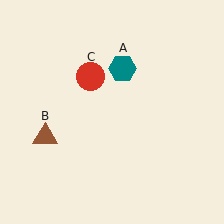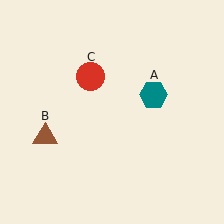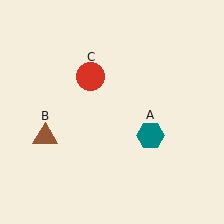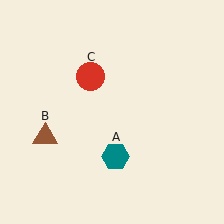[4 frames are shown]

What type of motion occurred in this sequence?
The teal hexagon (object A) rotated clockwise around the center of the scene.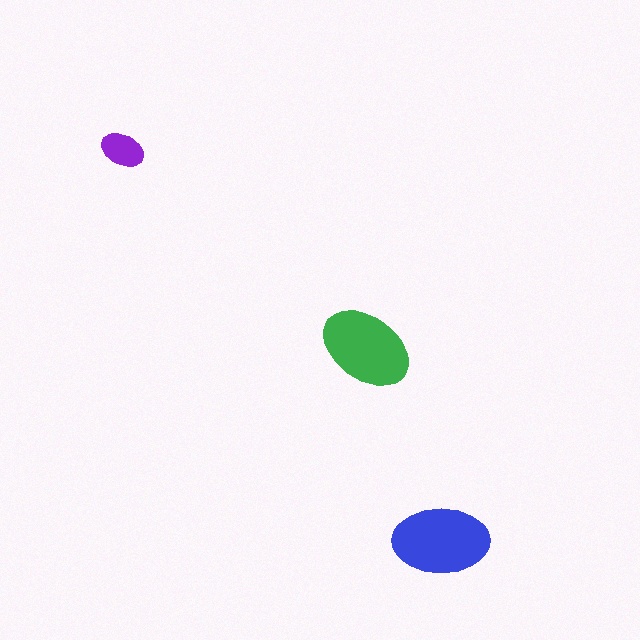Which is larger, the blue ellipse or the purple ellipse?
The blue one.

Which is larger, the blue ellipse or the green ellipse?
The blue one.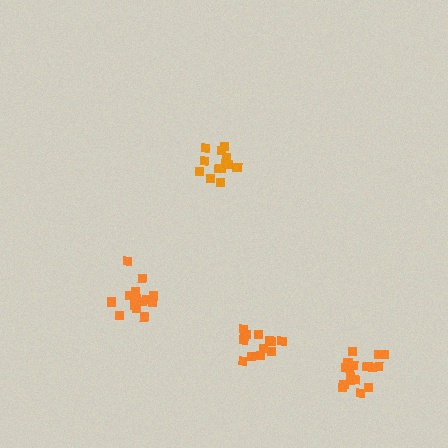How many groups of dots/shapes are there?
There are 4 groups.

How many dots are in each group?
Group 1: 13 dots, Group 2: 17 dots, Group 3: 13 dots, Group 4: 14 dots (57 total).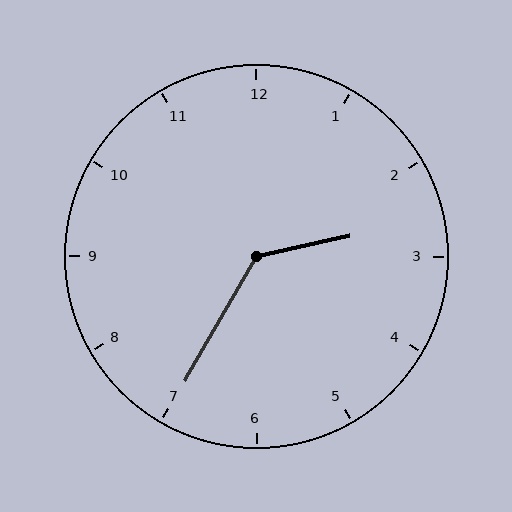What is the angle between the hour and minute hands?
Approximately 132 degrees.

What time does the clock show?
2:35.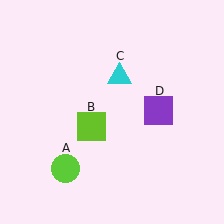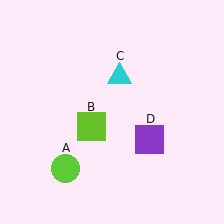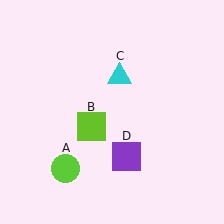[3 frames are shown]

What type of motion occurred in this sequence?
The purple square (object D) rotated clockwise around the center of the scene.